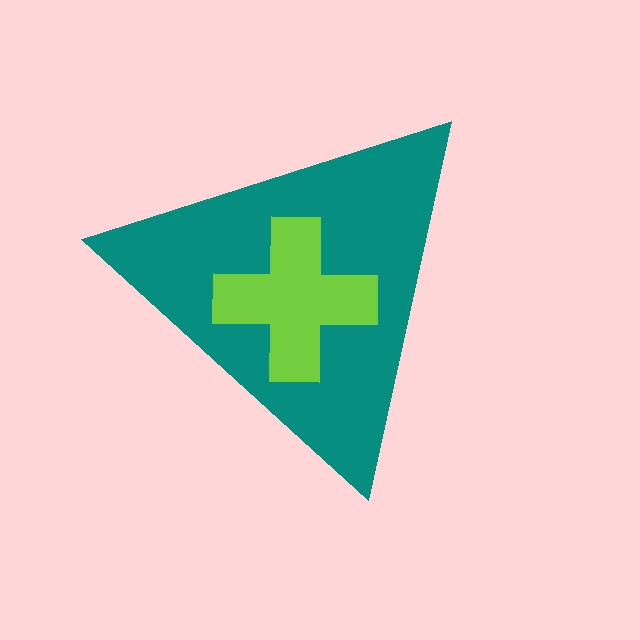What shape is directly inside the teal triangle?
The lime cross.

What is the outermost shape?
The teal triangle.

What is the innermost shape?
The lime cross.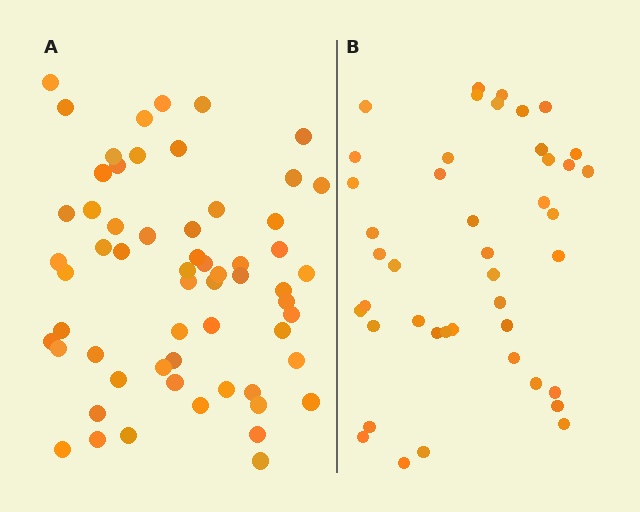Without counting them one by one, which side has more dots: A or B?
Region A (the left region) has more dots.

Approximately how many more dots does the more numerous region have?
Region A has approximately 15 more dots than region B.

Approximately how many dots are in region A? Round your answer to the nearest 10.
About 60 dots.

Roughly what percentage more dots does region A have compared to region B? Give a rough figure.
About 40% more.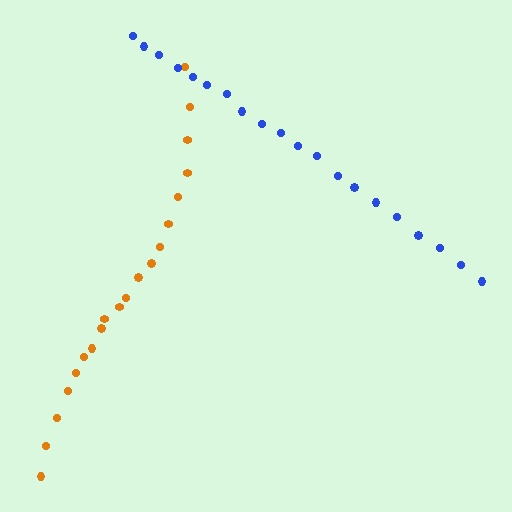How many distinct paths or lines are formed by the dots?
There are 2 distinct paths.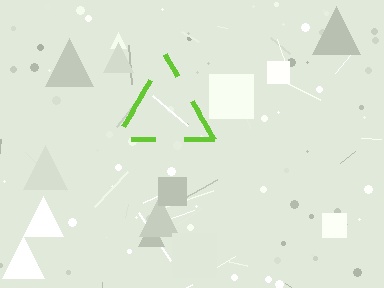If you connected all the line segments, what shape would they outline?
They would outline a triangle.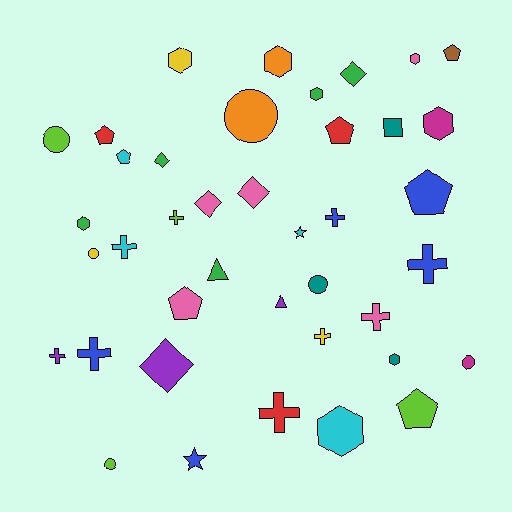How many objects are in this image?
There are 40 objects.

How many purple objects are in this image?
There are 3 purple objects.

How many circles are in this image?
There are 6 circles.